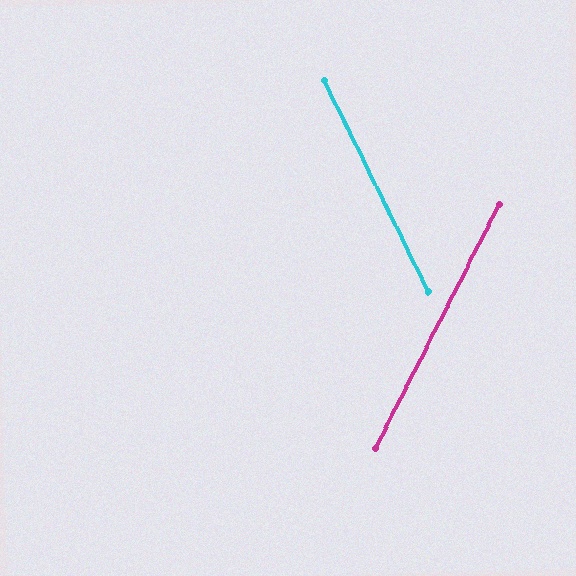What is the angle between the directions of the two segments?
Approximately 53 degrees.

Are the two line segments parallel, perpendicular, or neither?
Neither parallel nor perpendicular — they differ by about 53°.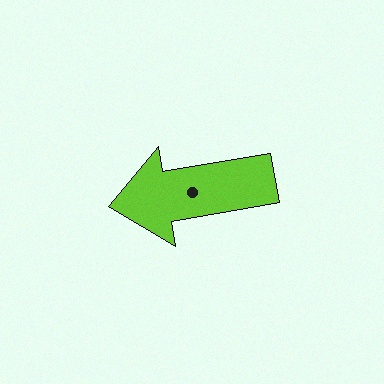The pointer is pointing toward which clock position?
Roughly 9 o'clock.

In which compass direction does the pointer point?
West.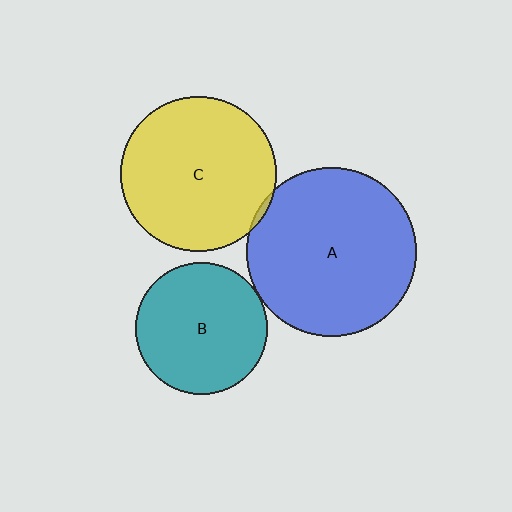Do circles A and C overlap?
Yes.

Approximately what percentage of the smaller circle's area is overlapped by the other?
Approximately 5%.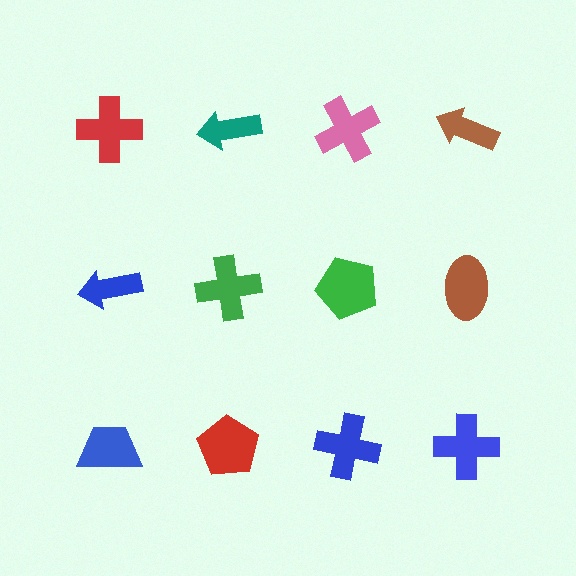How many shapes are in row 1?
4 shapes.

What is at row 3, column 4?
A blue cross.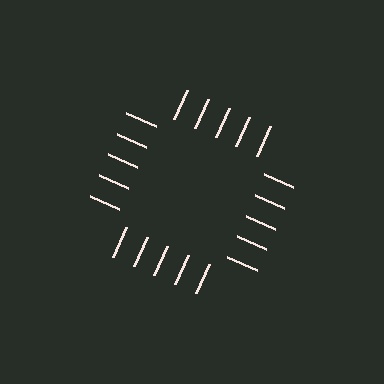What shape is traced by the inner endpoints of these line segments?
An illusory square — the line segments terminate on its edges but no continuous stroke is drawn.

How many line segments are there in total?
20 — 5 along each of the 4 edges.